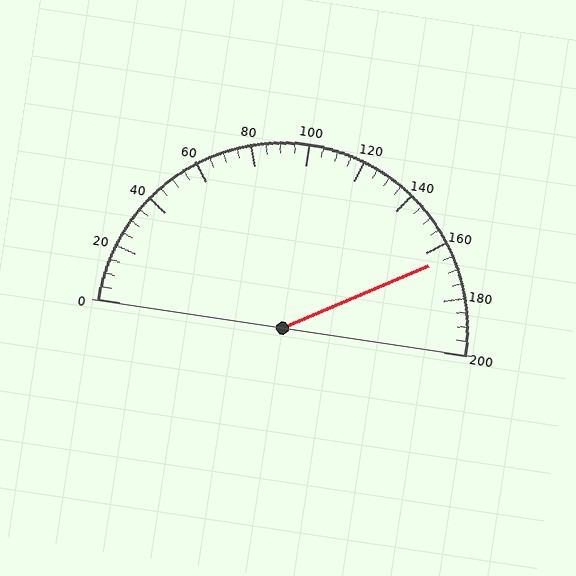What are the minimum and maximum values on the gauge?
The gauge ranges from 0 to 200.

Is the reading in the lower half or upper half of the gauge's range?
The reading is in the upper half of the range (0 to 200).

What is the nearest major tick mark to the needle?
The nearest major tick mark is 160.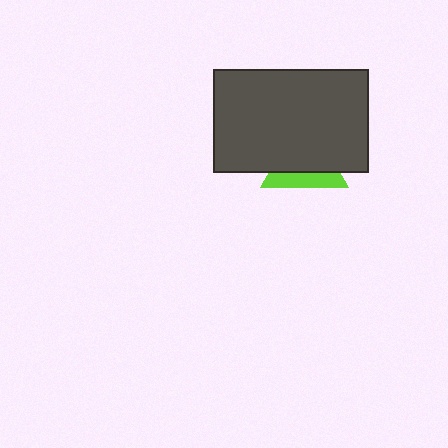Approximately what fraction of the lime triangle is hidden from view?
Roughly 67% of the lime triangle is hidden behind the dark gray rectangle.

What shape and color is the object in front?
The object in front is a dark gray rectangle.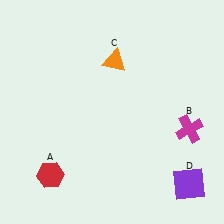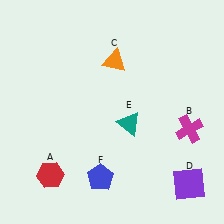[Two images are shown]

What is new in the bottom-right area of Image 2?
A teal triangle (E) was added in the bottom-right area of Image 2.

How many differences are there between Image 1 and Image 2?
There are 2 differences between the two images.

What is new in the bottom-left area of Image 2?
A blue pentagon (F) was added in the bottom-left area of Image 2.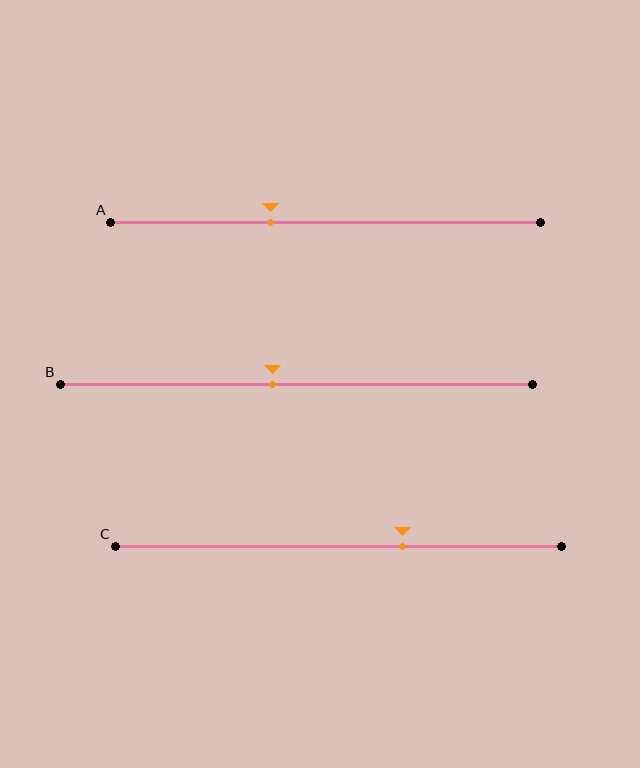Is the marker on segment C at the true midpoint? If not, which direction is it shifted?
No, the marker on segment C is shifted to the right by about 14% of the segment length.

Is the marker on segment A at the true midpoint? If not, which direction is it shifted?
No, the marker on segment A is shifted to the left by about 13% of the segment length.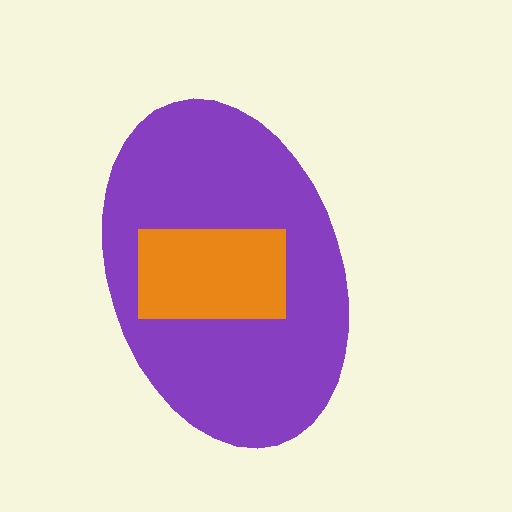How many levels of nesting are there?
2.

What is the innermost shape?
The orange rectangle.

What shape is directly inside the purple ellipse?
The orange rectangle.